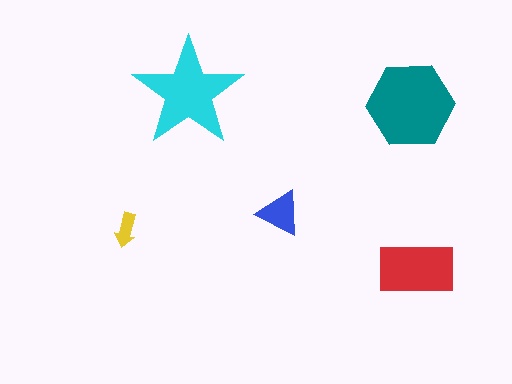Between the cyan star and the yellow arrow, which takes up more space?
The cyan star.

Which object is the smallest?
The yellow arrow.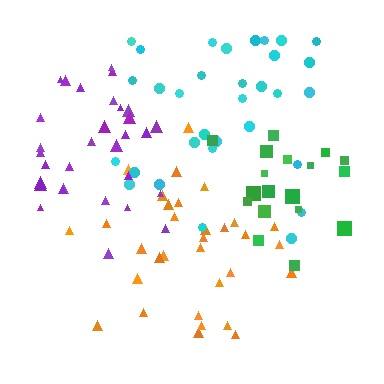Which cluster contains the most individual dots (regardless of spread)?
Orange (32).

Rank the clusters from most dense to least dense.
orange, purple, green, cyan.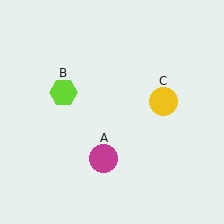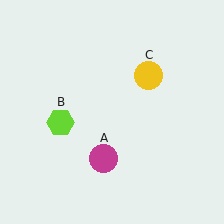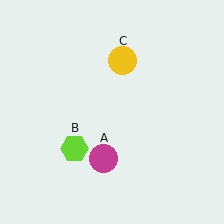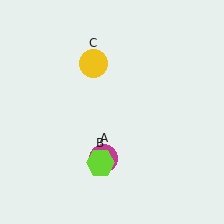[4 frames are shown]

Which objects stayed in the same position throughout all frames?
Magenta circle (object A) remained stationary.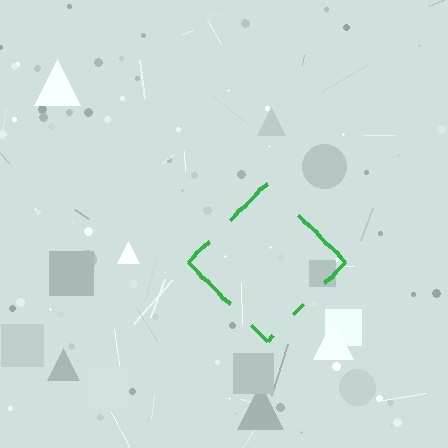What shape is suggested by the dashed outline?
The dashed outline suggests a diamond.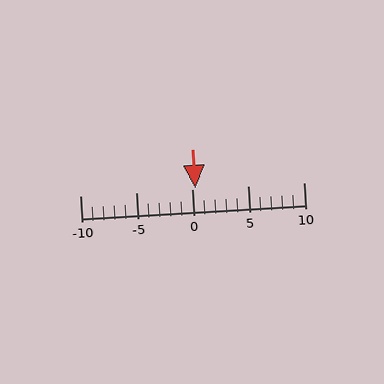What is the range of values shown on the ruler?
The ruler shows values from -10 to 10.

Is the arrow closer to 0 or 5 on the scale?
The arrow is closer to 0.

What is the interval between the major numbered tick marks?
The major tick marks are spaced 5 units apart.